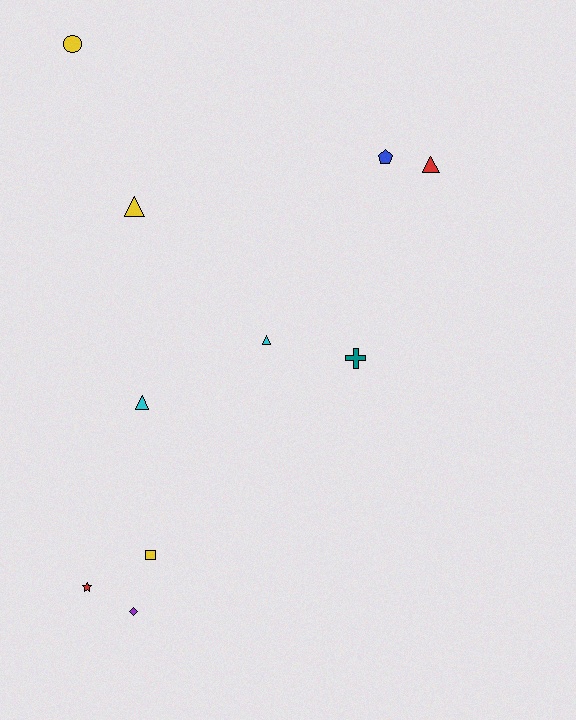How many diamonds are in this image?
There is 1 diamond.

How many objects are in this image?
There are 10 objects.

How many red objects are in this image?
There are 2 red objects.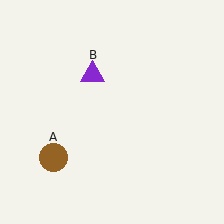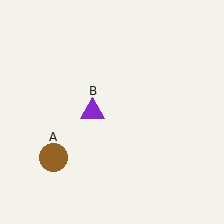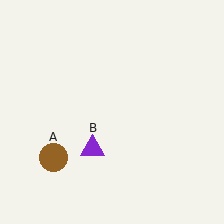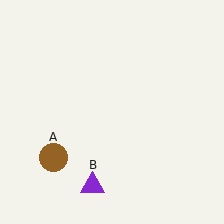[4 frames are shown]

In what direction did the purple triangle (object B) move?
The purple triangle (object B) moved down.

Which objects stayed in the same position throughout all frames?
Brown circle (object A) remained stationary.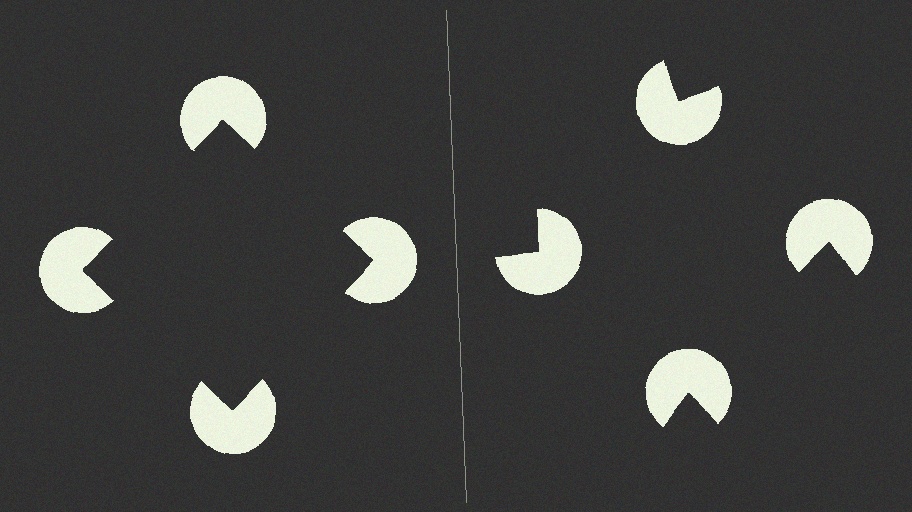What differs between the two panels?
The pac-man discs are positioned identically on both sides; only the wedge orientations differ. On the left they align to a square; on the right they are misaligned.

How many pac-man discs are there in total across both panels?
8 — 4 on each side.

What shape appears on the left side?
An illusory square.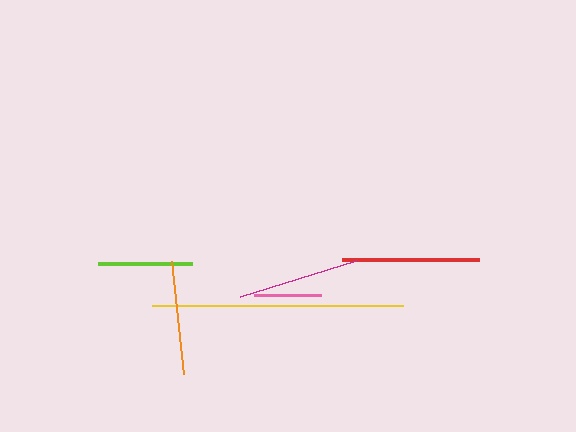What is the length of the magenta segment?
The magenta segment is approximately 121 pixels long.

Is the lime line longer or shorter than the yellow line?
The yellow line is longer than the lime line.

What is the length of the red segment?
The red segment is approximately 137 pixels long.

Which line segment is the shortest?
The pink line is the shortest at approximately 67 pixels.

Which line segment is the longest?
The yellow line is the longest at approximately 252 pixels.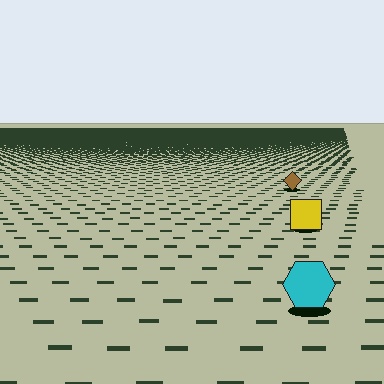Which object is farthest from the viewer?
The brown diamond is farthest from the viewer. It appears smaller and the ground texture around it is denser.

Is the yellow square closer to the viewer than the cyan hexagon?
No. The cyan hexagon is closer — you can tell from the texture gradient: the ground texture is coarser near it.